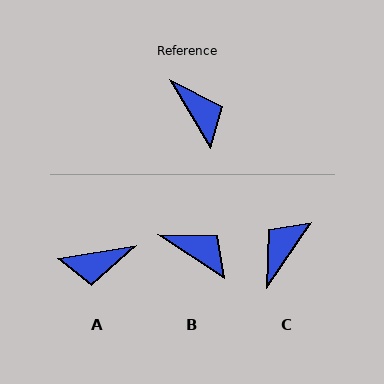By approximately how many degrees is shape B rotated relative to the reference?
Approximately 26 degrees counter-clockwise.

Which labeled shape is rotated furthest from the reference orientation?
C, about 115 degrees away.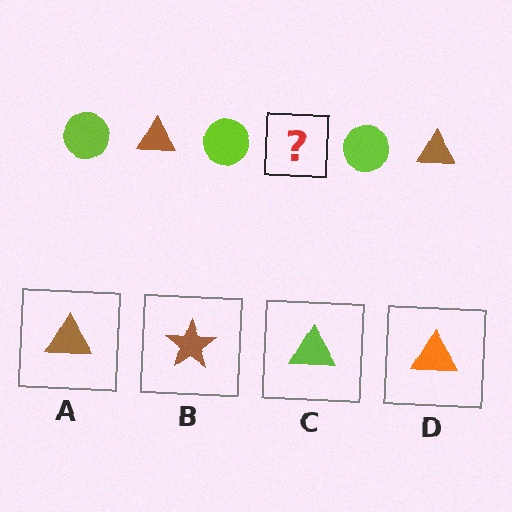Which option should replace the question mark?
Option A.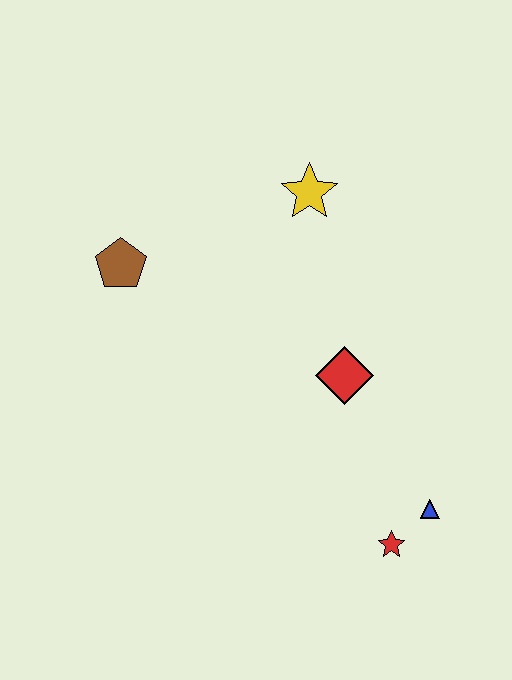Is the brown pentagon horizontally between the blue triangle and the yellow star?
No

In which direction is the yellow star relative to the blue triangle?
The yellow star is above the blue triangle.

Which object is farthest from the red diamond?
The brown pentagon is farthest from the red diamond.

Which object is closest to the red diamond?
The blue triangle is closest to the red diamond.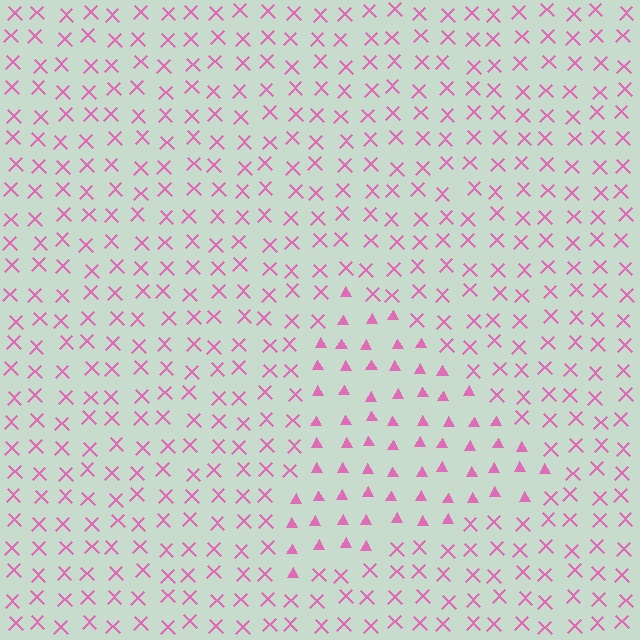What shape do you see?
I see a triangle.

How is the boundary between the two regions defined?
The boundary is defined by a change in element shape: triangles inside vs. X marks outside. All elements share the same color and spacing.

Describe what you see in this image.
The image is filled with small pink elements arranged in a uniform grid. A triangle-shaped region contains triangles, while the surrounding area contains X marks. The boundary is defined purely by the change in element shape.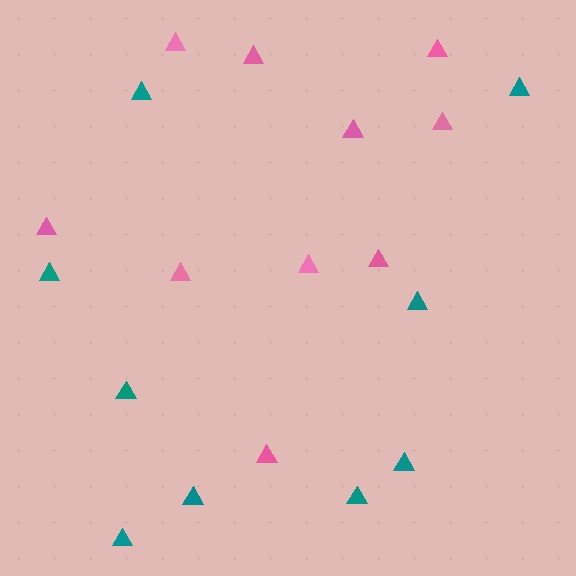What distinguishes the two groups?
There are 2 groups: one group of teal triangles (9) and one group of pink triangles (10).